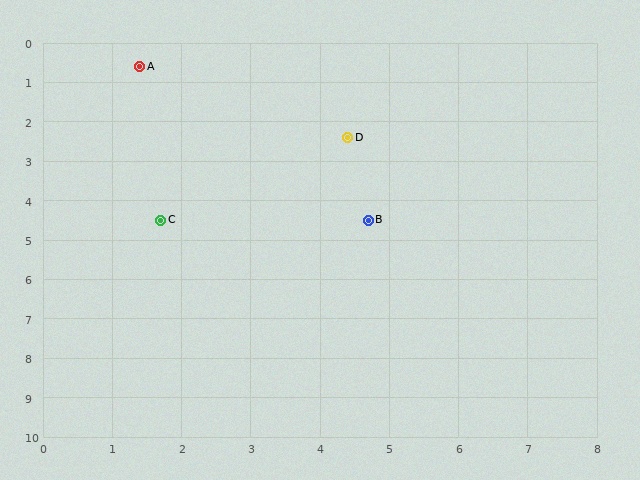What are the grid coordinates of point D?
Point D is at approximately (4.4, 2.4).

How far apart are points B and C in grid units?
Points B and C are about 3.0 grid units apart.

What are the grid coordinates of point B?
Point B is at approximately (4.7, 4.5).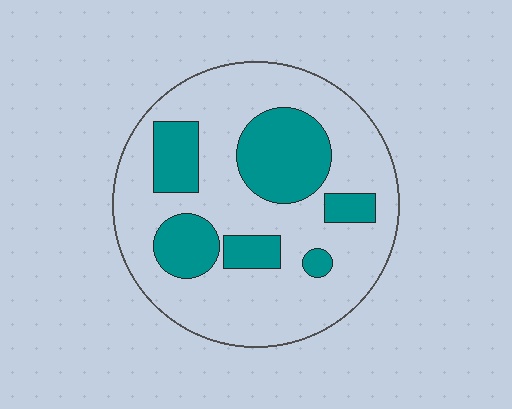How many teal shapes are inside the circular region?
6.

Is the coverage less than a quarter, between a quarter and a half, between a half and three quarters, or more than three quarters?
Between a quarter and a half.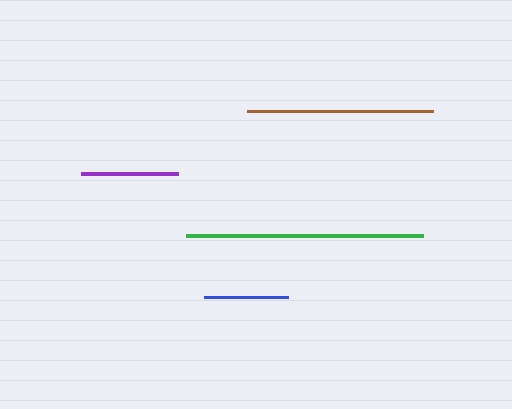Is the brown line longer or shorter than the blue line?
The brown line is longer than the blue line.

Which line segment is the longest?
The green line is the longest at approximately 236 pixels.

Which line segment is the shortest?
The blue line is the shortest at approximately 84 pixels.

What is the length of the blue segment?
The blue segment is approximately 84 pixels long.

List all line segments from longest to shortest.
From longest to shortest: green, brown, purple, blue.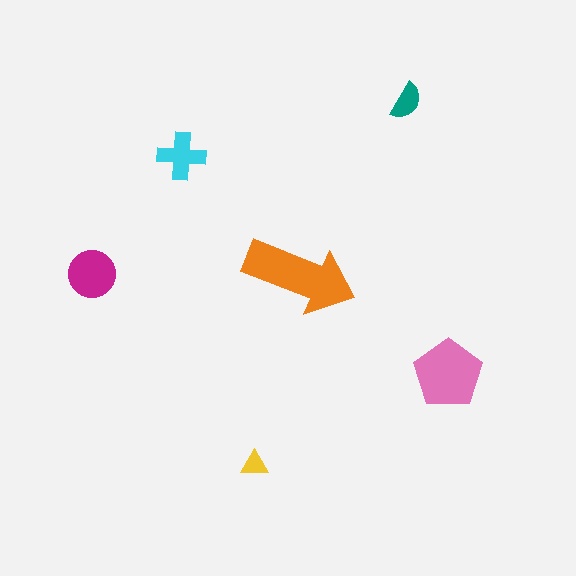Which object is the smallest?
The yellow triangle.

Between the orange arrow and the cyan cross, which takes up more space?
The orange arrow.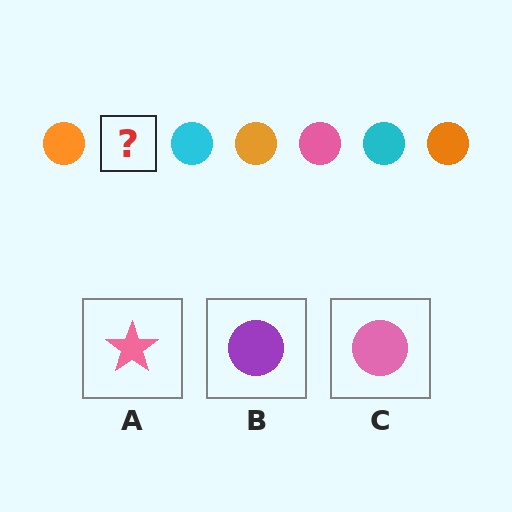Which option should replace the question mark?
Option C.